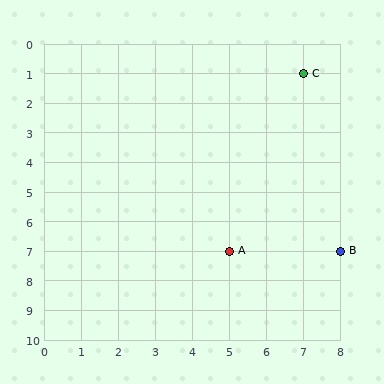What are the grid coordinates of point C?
Point C is at grid coordinates (7, 1).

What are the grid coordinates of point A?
Point A is at grid coordinates (5, 7).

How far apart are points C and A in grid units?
Points C and A are 2 columns and 6 rows apart (about 6.3 grid units diagonally).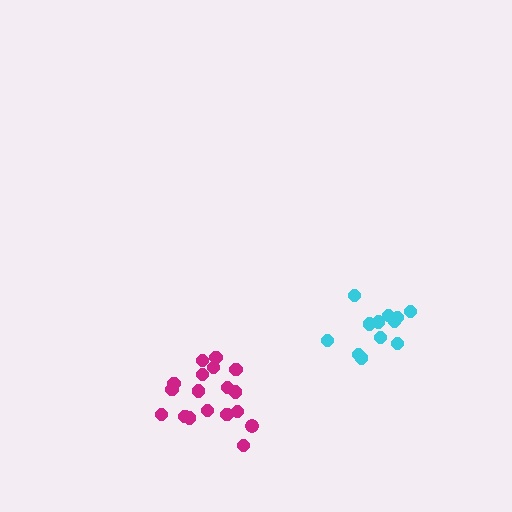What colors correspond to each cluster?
The clusters are colored: magenta, cyan.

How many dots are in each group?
Group 1: 18 dots, Group 2: 12 dots (30 total).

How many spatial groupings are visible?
There are 2 spatial groupings.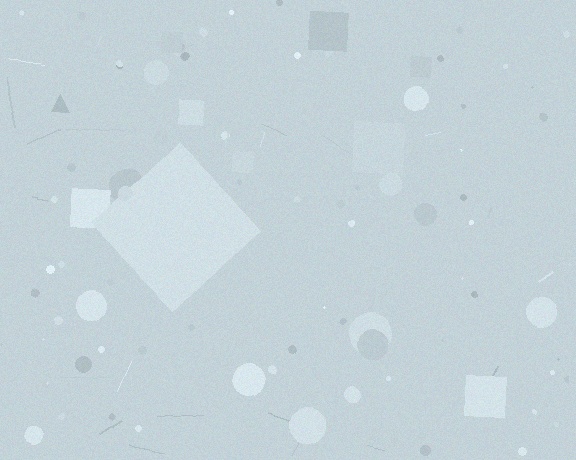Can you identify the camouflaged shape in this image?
The camouflaged shape is a diamond.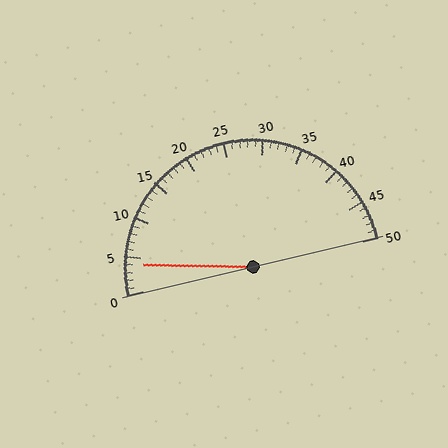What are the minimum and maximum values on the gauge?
The gauge ranges from 0 to 50.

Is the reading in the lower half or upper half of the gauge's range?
The reading is in the lower half of the range (0 to 50).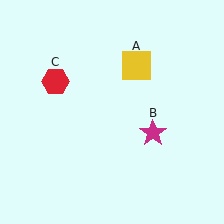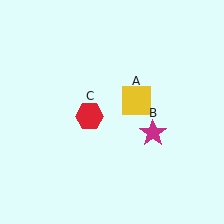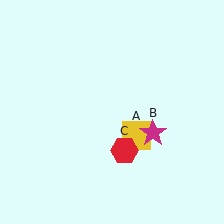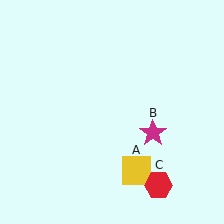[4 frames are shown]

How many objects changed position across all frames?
2 objects changed position: yellow square (object A), red hexagon (object C).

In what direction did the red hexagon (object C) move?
The red hexagon (object C) moved down and to the right.